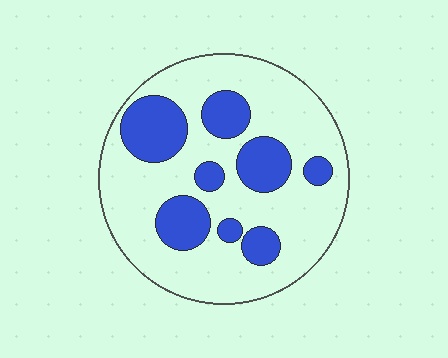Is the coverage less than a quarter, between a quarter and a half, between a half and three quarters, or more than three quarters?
Between a quarter and a half.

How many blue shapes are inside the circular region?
8.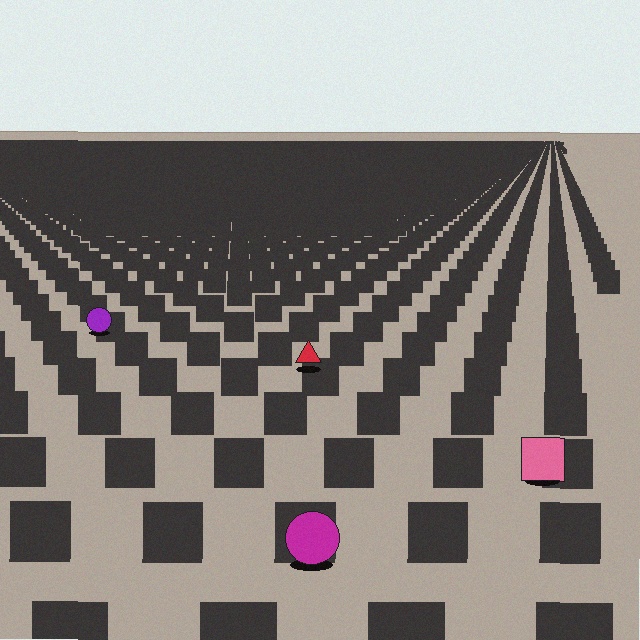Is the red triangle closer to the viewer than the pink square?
No. The pink square is closer — you can tell from the texture gradient: the ground texture is coarser near it.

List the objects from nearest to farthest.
From nearest to farthest: the magenta circle, the pink square, the red triangle, the purple circle.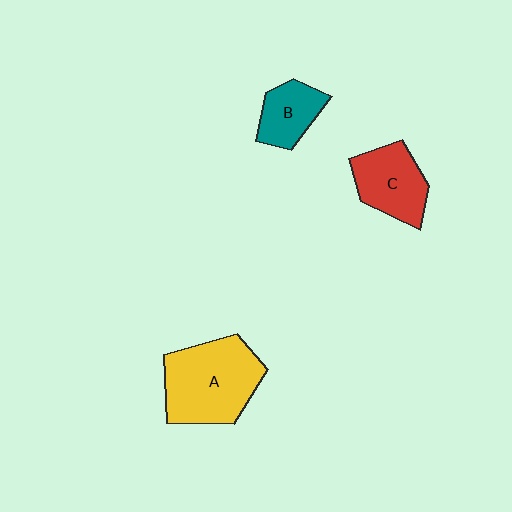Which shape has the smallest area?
Shape B (teal).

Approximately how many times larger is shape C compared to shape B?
Approximately 1.3 times.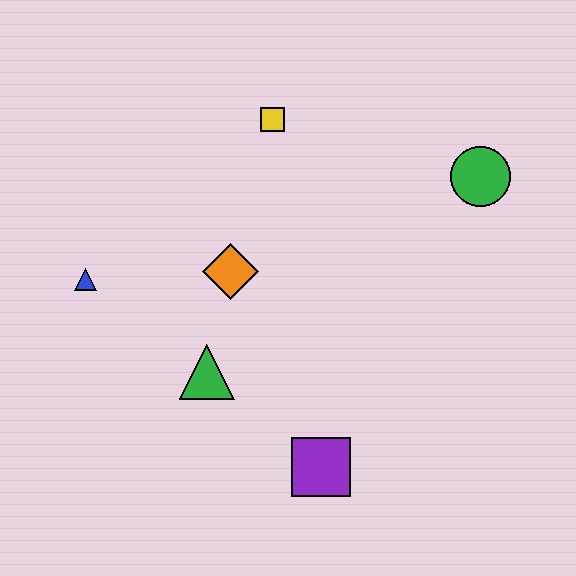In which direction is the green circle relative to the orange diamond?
The green circle is to the right of the orange diamond.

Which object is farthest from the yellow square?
The purple square is farthest from the yellow square.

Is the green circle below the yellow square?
Yes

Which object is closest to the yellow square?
The orange diamond is closest to the yellow square.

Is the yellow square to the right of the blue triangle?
Yes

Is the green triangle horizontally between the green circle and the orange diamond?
No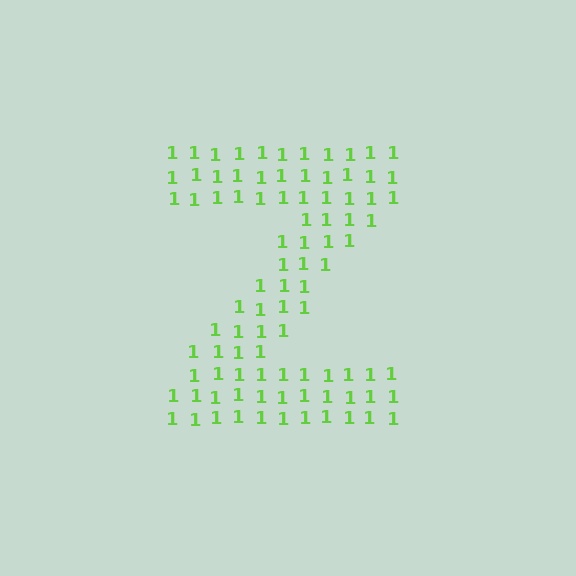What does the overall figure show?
The overall figure shows the letter Z.